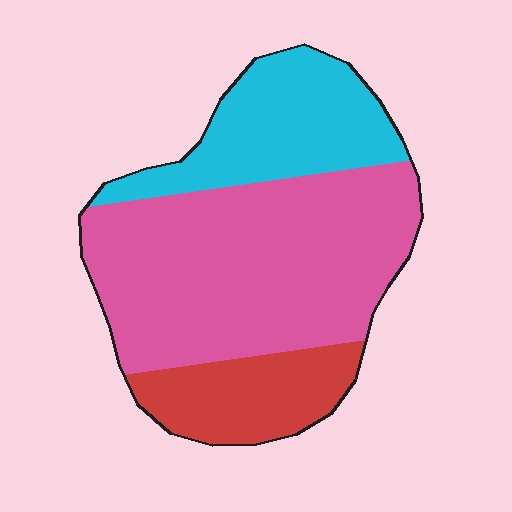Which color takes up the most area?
Pink, at roughly 55%.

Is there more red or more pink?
Pink.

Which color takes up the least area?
Red, at roughly 20%.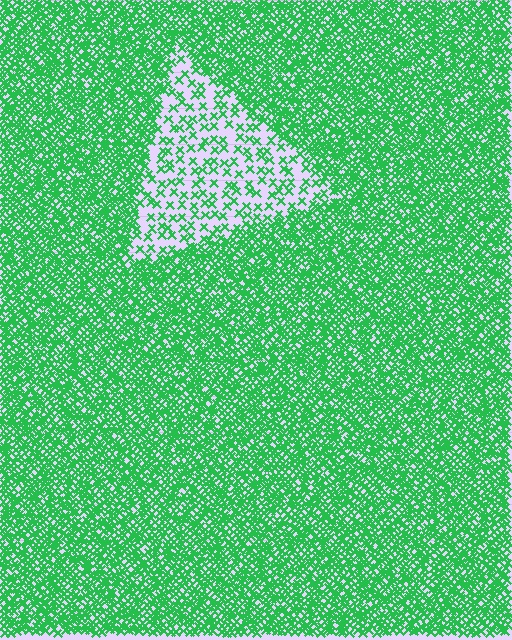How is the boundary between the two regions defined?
The boundary is defined by a change in element density (approximately 3.2x ratio). All elements are the same color, size, and shape.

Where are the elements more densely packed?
The elements are more densely packed outside the triangle boundary.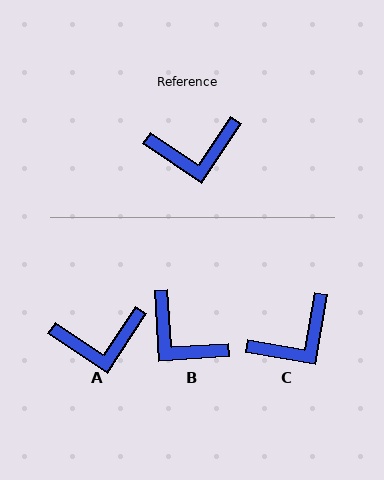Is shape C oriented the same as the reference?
No, it is off by about 24 degrees.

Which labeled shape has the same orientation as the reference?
A.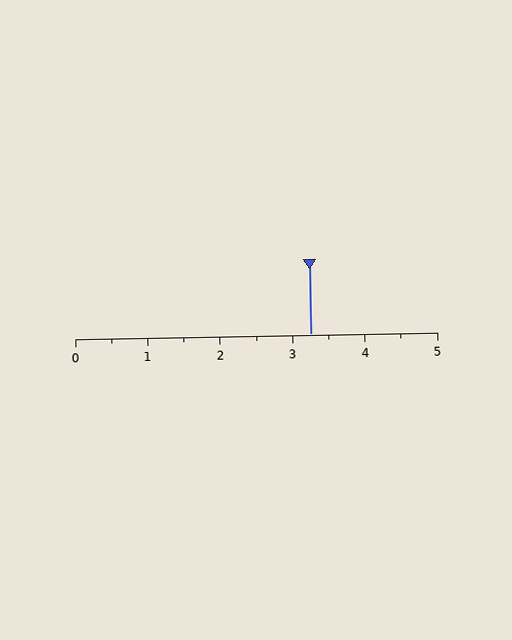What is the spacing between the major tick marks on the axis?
The major ticks are spaced 1 apart.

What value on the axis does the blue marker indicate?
The marker indicates approximately 3.2.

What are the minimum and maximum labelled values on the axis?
The axis runs from 0 to 5.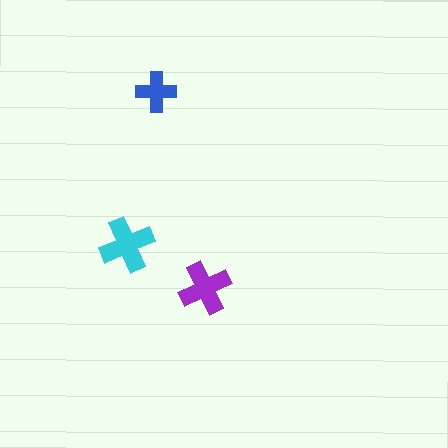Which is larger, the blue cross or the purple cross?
The purple one.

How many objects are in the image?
There are 3 objects in the image.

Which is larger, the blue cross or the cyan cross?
The cyan one.